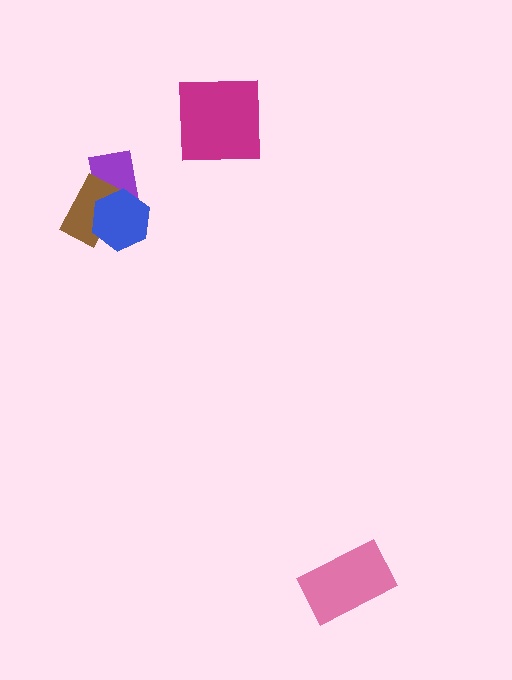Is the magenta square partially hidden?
No, no other shape covers it.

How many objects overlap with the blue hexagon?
2 objects overlap with the blue hexagon.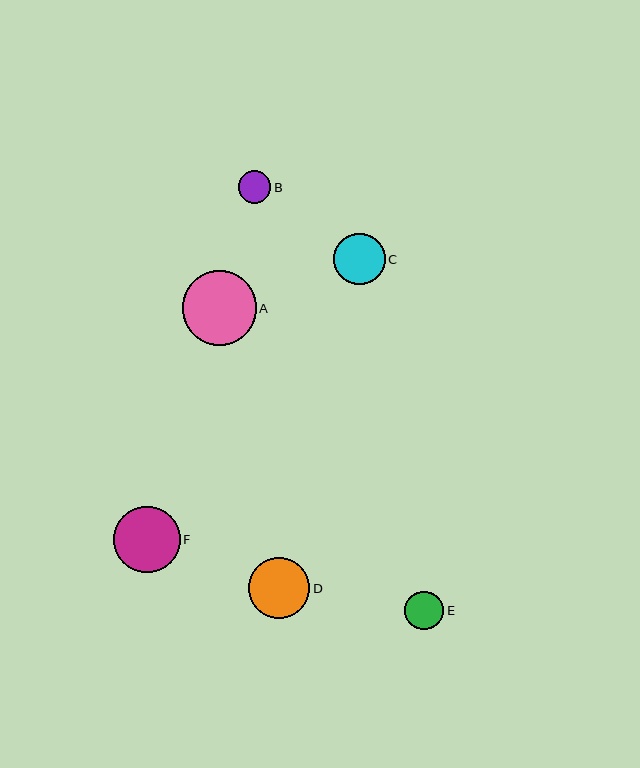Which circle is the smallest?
Circle B is the smallest with a size of approximately 33 pixels.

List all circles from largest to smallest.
From largest to smallest: A, F, D, C, E, B.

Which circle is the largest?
Circle A is the largest with a size of approximately 74 pixels.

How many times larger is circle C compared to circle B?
Circle C is approximately 1.6 times the size of circle B.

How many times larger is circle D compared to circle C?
Circle D is approximately 1.2 times the size of circle C.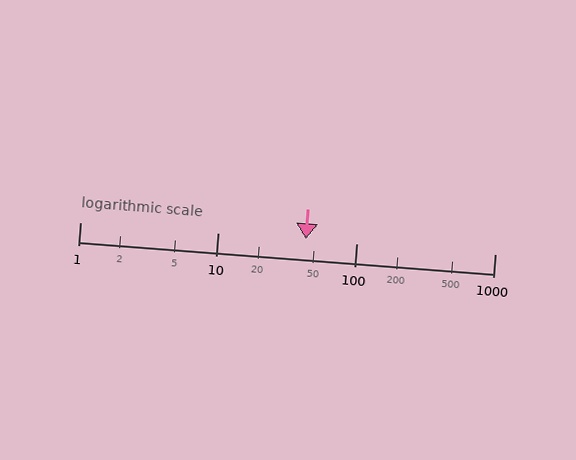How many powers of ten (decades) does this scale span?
The scale spans 3 decades, from 1 to 1000.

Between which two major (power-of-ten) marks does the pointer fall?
The pointer is between 10 and 100.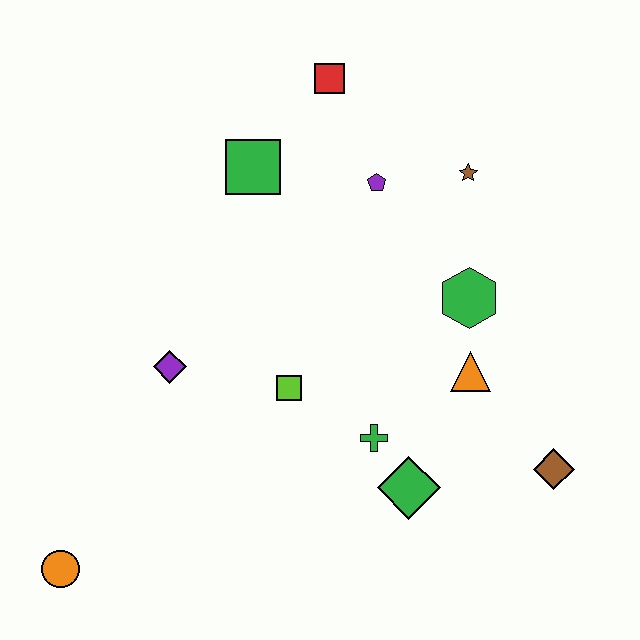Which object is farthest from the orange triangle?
The orange circle is farthest from the orange triangle.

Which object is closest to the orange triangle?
The green hexagon is closest to the orange triangle.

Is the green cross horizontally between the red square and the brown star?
Yes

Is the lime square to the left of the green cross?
Yes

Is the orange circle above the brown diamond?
No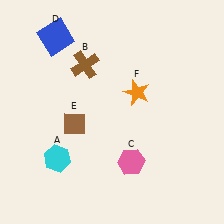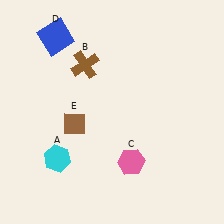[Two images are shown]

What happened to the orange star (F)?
The orange star (F) was removed in Image 2. It was in the top-right area of Image 1.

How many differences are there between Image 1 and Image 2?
There is 1 difference between the two images.